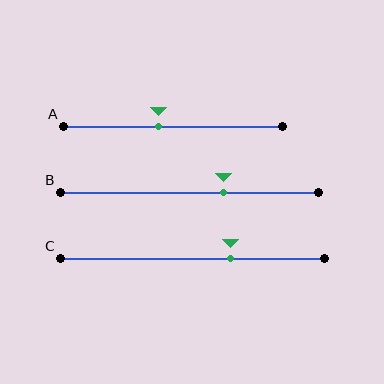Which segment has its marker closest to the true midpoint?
Segment A has its marker closest to the true midpoint.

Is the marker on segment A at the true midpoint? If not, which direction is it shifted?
No, the marker on segment A is shifted to the left by about 6% of the segment length.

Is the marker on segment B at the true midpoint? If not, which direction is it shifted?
No, the marker on segment B is shifted to the right by about 13% of the segment length.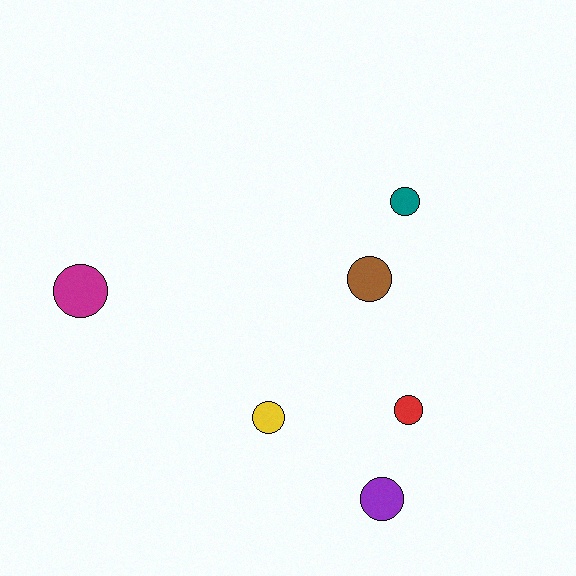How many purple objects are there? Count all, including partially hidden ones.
There is 1 purple object.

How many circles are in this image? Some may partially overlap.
There are 6 circles.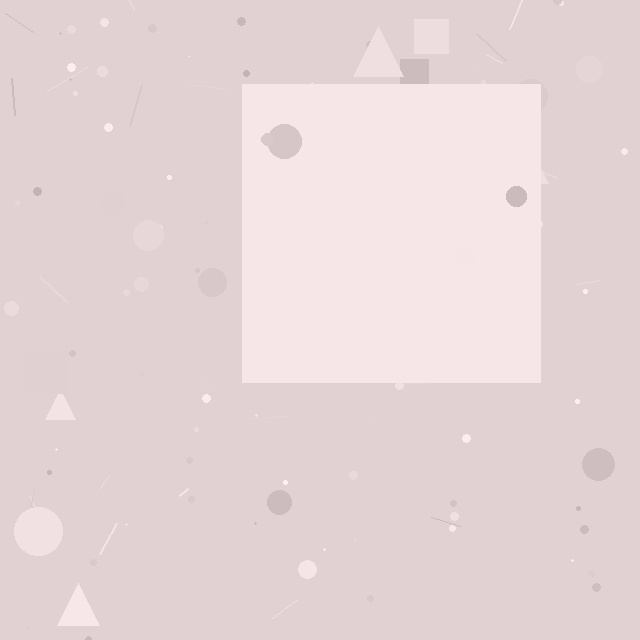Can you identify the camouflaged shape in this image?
The camouflaged shape is a square.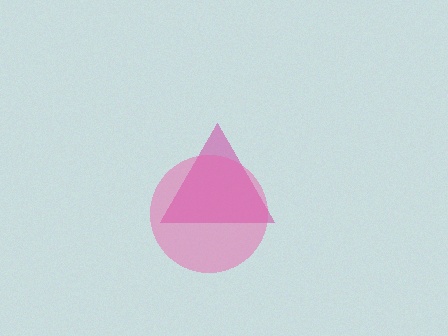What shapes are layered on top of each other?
The layered shapes are: a magenta triangle, a pink circle.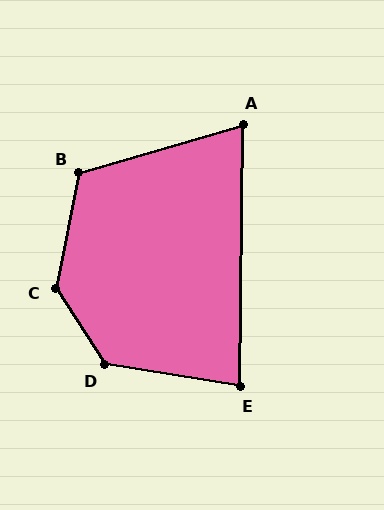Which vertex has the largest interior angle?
C, at approximately 136 degrees.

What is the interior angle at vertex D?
Approximately 132 degrees (obtuse).